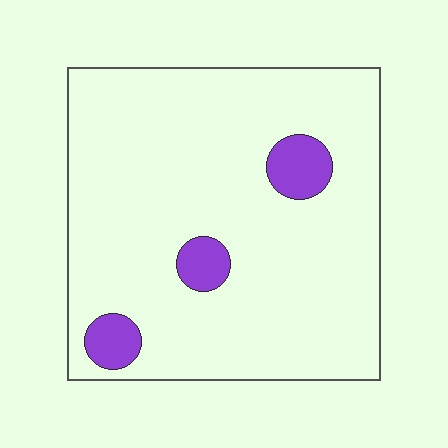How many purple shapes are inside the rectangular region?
3.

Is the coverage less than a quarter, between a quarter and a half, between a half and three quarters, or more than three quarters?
Less than a quarter.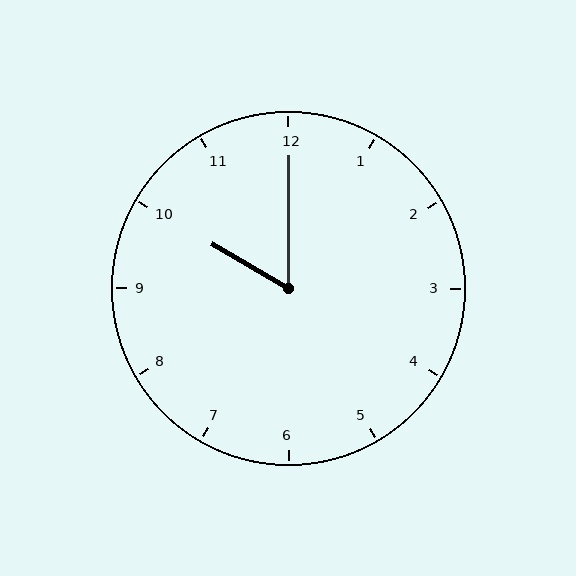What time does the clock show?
10:00.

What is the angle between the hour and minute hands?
Approximately 60 degrees.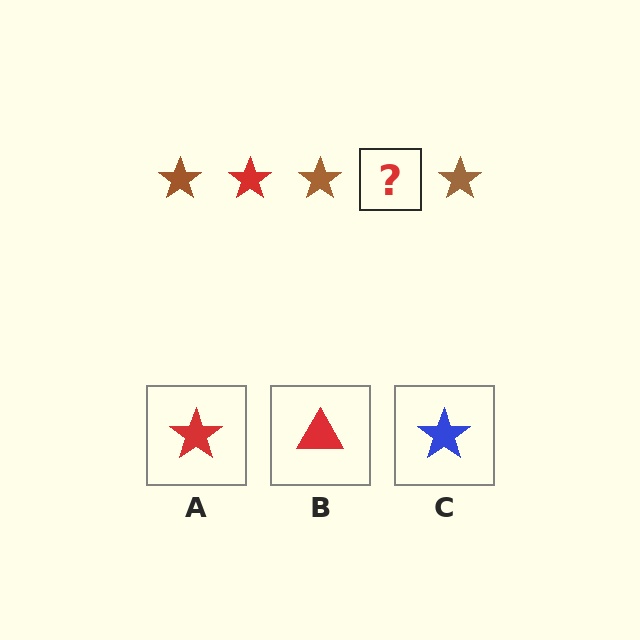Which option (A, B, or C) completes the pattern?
A.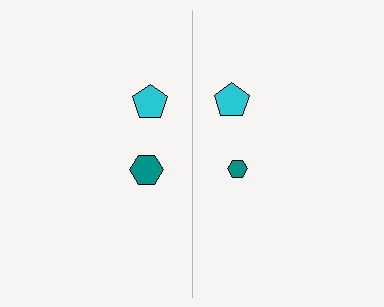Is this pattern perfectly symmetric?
No, the pattern is not perfectly symmetric. The teal hexagon on the right side has a different size than its mirror counterpart.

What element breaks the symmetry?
The teal hexagon on the right side has a different size than its mirror counterpart.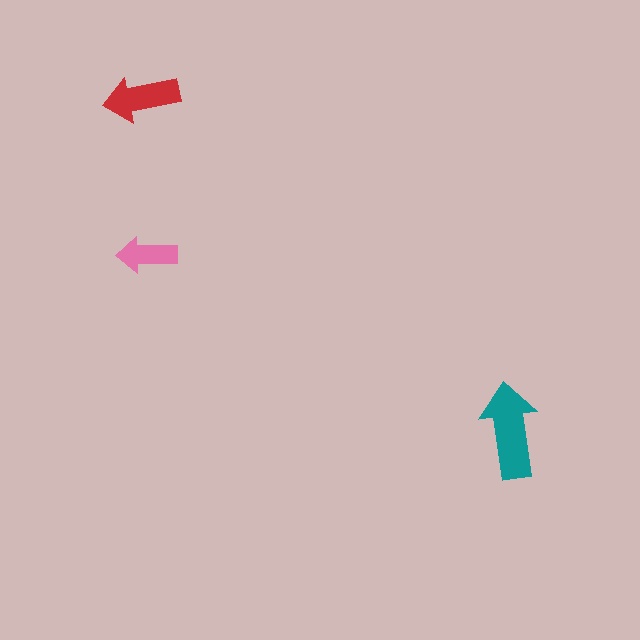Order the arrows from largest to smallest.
the teal one, the red one, the pink one.